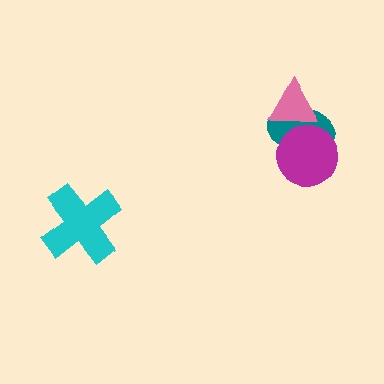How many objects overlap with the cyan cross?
0 objects overlap with the cyan cross.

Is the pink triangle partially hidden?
Yes, it is partially covered by another shape.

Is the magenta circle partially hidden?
No, no other shape covers it.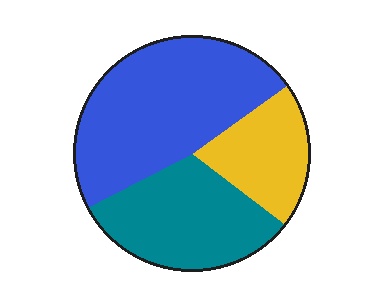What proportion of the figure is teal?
Teal covers around 30% of the figure.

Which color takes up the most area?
Blue, at roughly 50%.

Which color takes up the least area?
Yellow, at roughly 20%.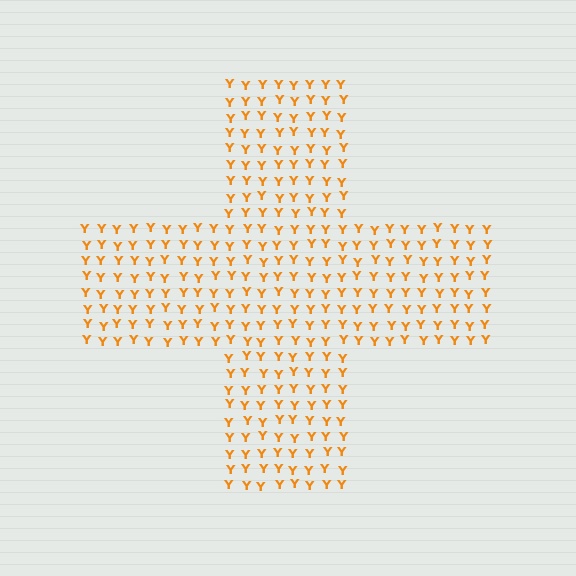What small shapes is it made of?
It is made of small letter Y's.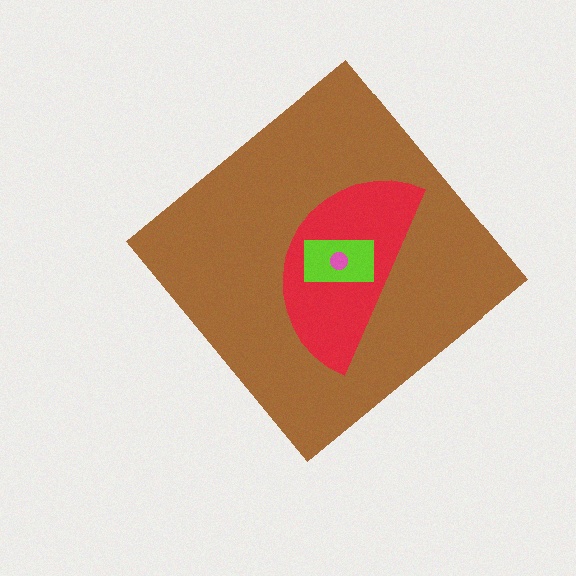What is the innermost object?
The pink circle.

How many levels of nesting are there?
4.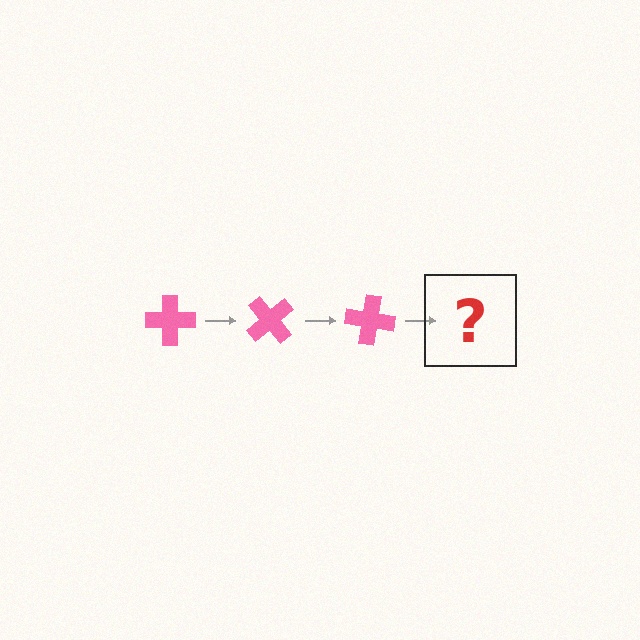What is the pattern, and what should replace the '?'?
The pattern is that the cross rotates 50 degrees each step. The '?' should be a pink cross rotated 150 degrees.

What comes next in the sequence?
The next element should be a pink cross rotated 150 degrees.